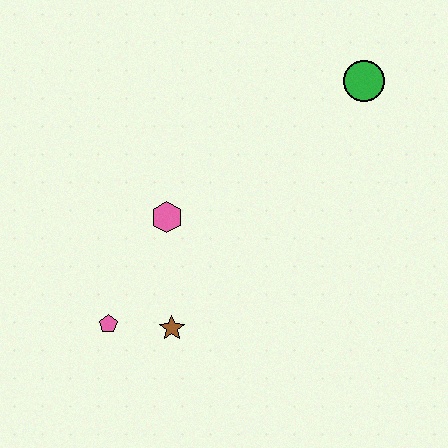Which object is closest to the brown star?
The pink pentagon is closest to the brown star.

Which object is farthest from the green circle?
The pink pentagon is farthest from the green circle.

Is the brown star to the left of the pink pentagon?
No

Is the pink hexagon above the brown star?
Yes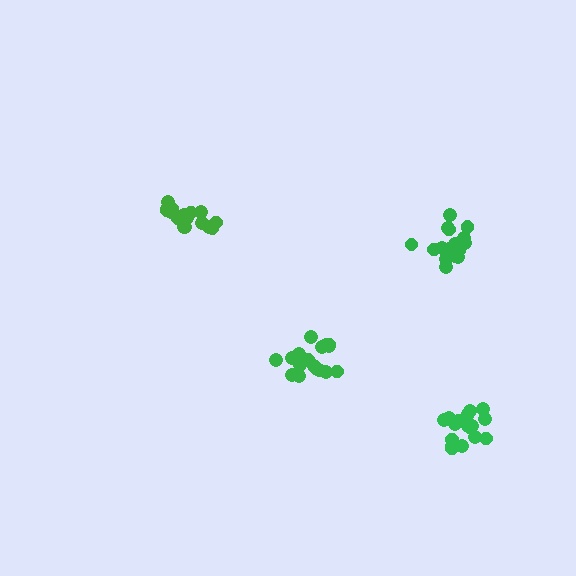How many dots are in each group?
Group 1: 17 dots, Group 2: 17 dots, Group 3: 16 dots, Group 4: 16 dots (66 total).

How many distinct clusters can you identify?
There are 4 distinct clusters.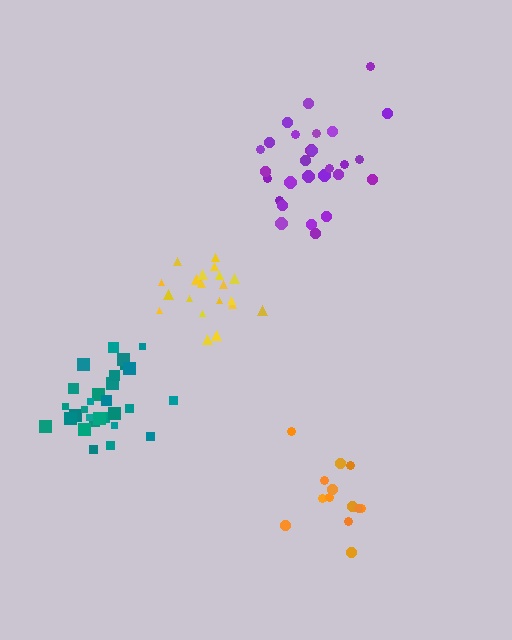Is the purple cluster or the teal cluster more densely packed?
Teal.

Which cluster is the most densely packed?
Teal.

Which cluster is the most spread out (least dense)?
Orange.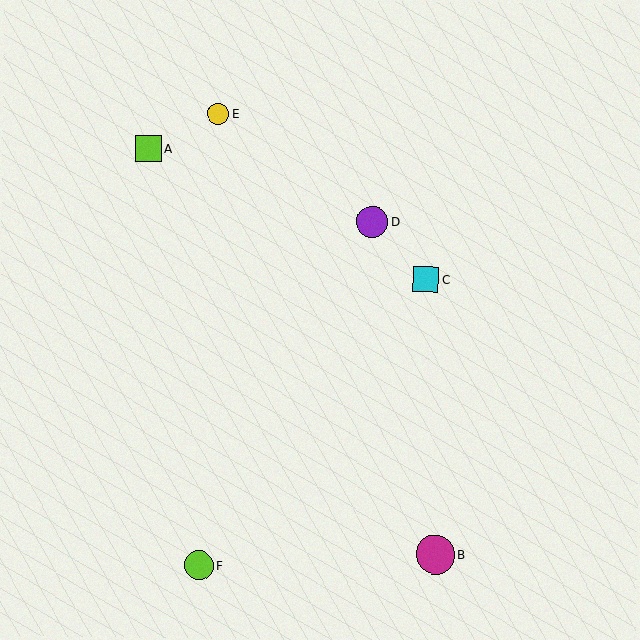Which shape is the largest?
The magenta circle (labeled B) is the largest.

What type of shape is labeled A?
Shape A is a lime square.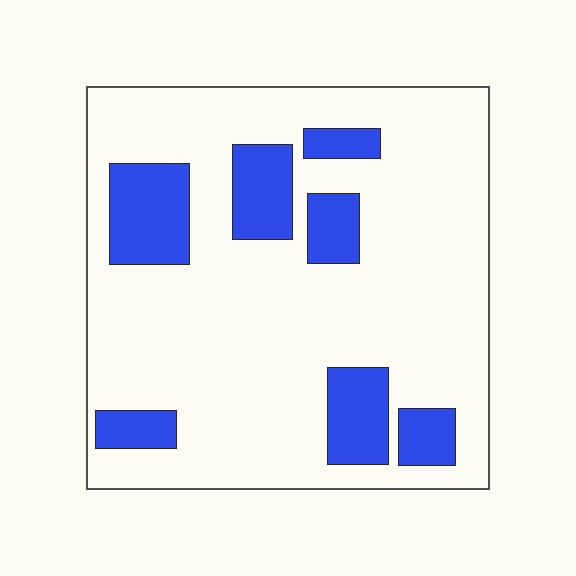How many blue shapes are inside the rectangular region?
7.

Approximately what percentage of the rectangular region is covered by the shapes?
Approximately 20%.